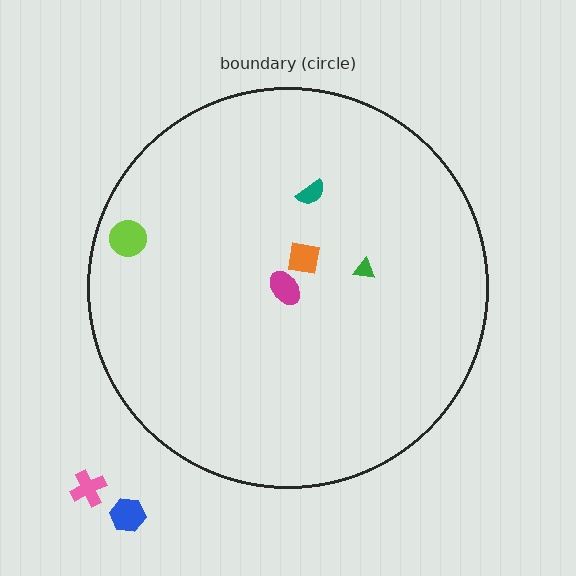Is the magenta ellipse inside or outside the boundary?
Inside.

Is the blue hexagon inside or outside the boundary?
Outside.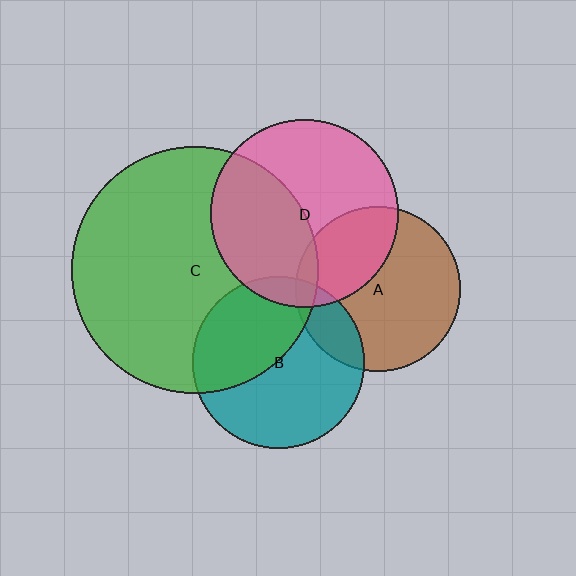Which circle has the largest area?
Circle C (green).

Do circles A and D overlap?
Yes.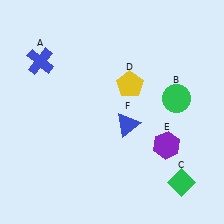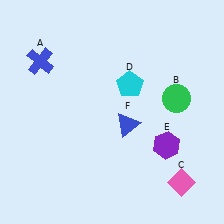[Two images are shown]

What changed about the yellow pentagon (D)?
In Image 1, D is yellow. In Image 2, it changed to cyan.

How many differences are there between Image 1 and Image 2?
There are 2 differences between the two images.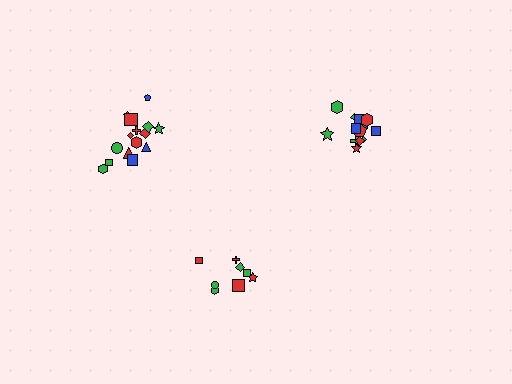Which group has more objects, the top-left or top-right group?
The top-left group.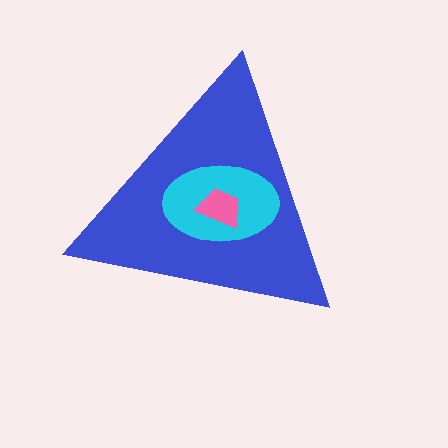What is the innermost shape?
The pink trapezoid.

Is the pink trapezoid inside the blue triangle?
Yes.